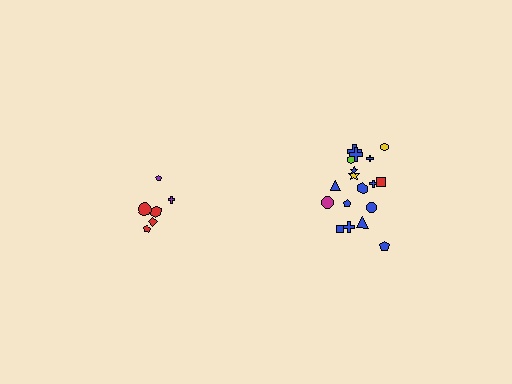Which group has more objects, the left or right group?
The right group.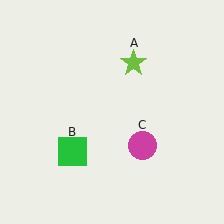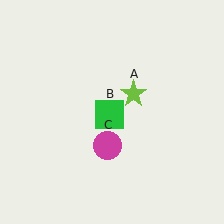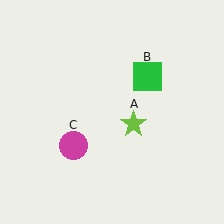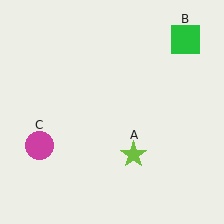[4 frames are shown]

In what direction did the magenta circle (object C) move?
The magenta circle (object C) moved left.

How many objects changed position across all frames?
3 objects changed position: lime star (object A), green square (object B), magenta circle (object C).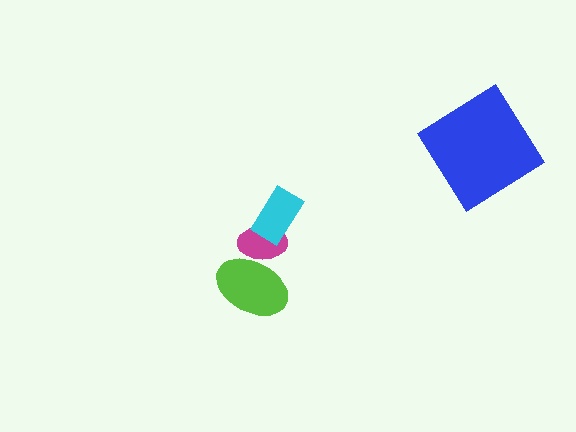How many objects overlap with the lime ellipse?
1 object overlaps with the lime ellipse.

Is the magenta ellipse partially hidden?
Yes, it is partially covered by another shape.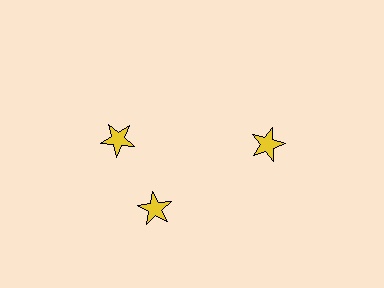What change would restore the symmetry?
The symmetry would be restored by rotating it back into even spacing with its neighbors so that all 3 stars sit at equal angles and equal distance from the center.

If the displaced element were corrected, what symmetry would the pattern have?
It would have 3-fold rotational symmetry — the pattern would map onto itself every 120 degrees.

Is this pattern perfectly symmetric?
No. The 3 yellow stars are arranged in a ring, but one element near the 11 o'clock position is rotated out of alignment along the ring, breaking the 3-fold rotational symmetry.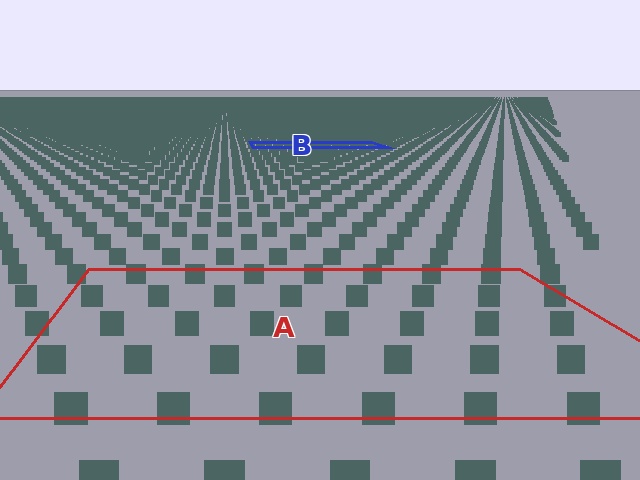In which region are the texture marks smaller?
The texture marks are smaller in region B, because it is farther away.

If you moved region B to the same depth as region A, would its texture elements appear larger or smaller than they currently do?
They would appear larger. At a closer depth, the same texture elements are projected at a bigger on-screen size.